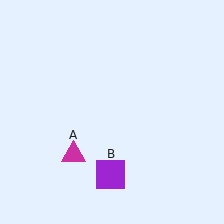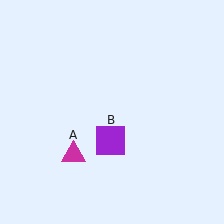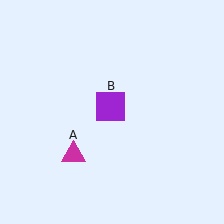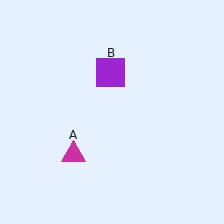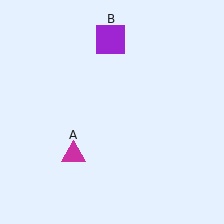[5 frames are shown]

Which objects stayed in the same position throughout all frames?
Magenta triangle (object A) remained stationary.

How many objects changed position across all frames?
1 object changed position: purple square (object B).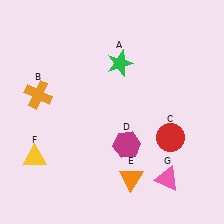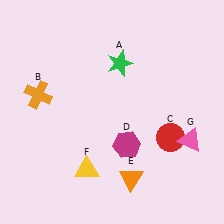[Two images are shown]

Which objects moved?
The objects that moved are: the yellow triangle (F), the pink triangle (G).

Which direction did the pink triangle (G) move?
The pink triangle (G) moved up.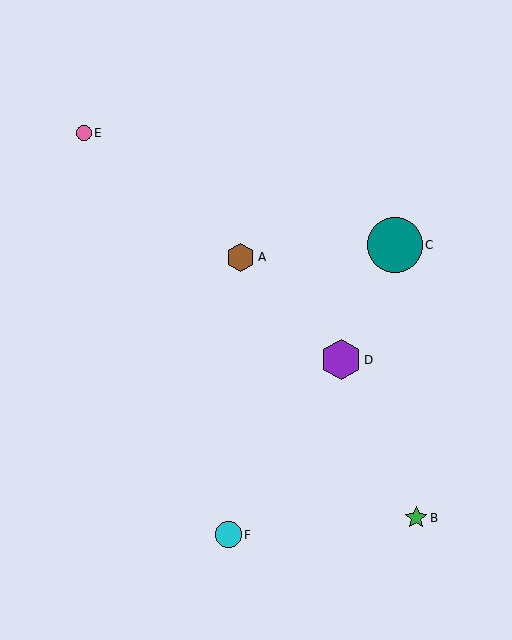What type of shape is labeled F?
Shape F is a cyan circle.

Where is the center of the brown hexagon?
The center of the brown hexagon is at (241, 257).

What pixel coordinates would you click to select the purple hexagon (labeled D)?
Click at (341, 360) to select the purple hexagon D.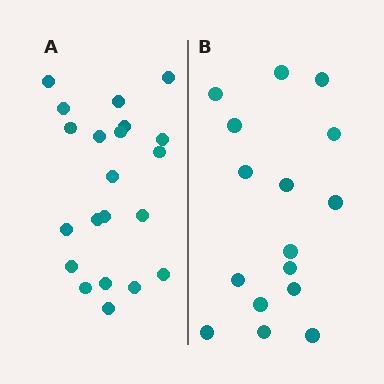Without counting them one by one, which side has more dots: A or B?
Region A (the left region) has more dots.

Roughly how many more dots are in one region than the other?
Region A has about 5 more dots than region B.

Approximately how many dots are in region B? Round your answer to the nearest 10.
About 20 dots. (The exact count is 16, which rounds to 20.)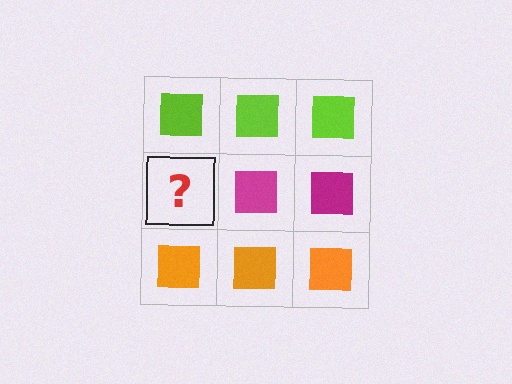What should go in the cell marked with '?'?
The missing cell should contain a magenta square.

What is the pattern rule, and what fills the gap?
The rule is that each row has a consistent color. The gap should be filled with a magenta square.